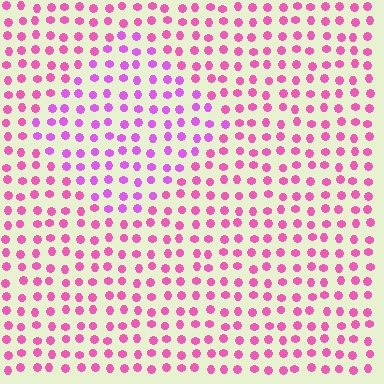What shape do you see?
I see a diamond.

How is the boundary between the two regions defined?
The boundary is defined purely by a slight shift in hue (about 28 degrees). Spacing, size, and orientation are identical on both sides.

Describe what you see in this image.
The image is filled with small pink elements in a uniform arrangement. A diamond-shaped region is visible where the elements are tinted to a slightly different hue, forming a subtle color boundary.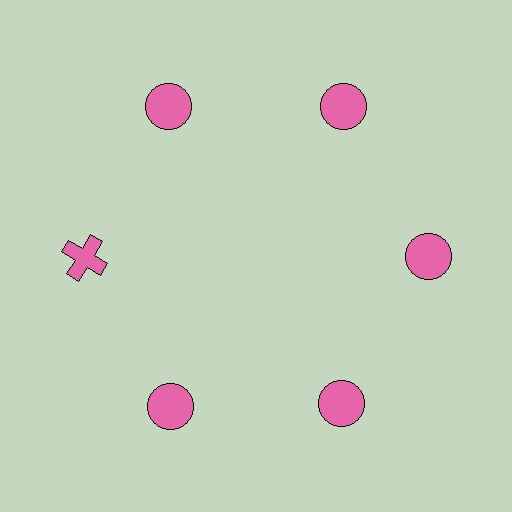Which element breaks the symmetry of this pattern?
The pink cross at roughly the 9 o'clock position breaks the symmetry. All other shapes are pink circles.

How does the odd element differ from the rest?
It has a different shape: cross instead of circle.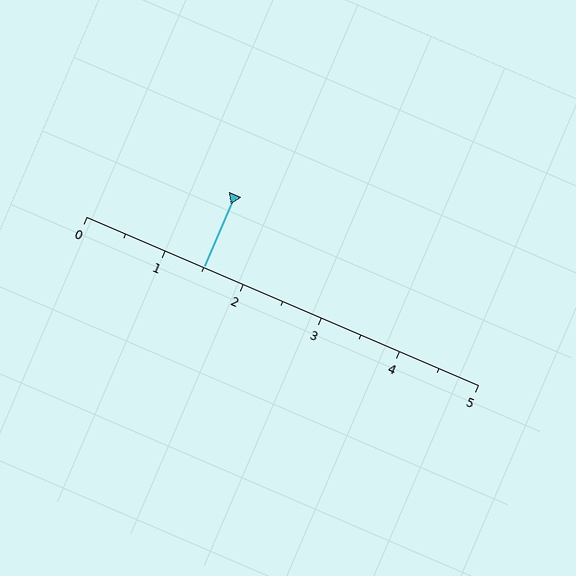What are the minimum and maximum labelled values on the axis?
The axis runs from 0 to 5.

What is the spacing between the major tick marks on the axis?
The major ticks are spaced 1 apart.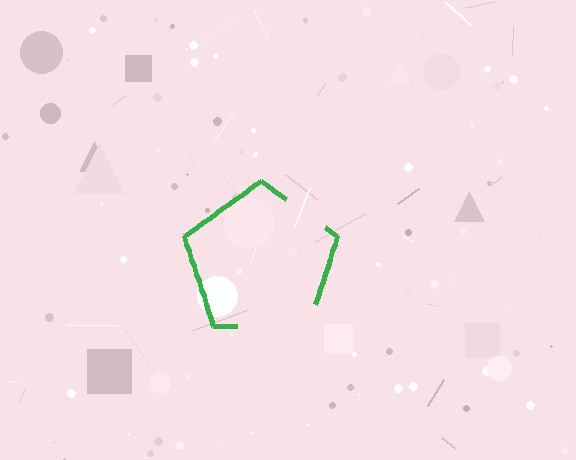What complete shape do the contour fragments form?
The contour fragments form a pentagon.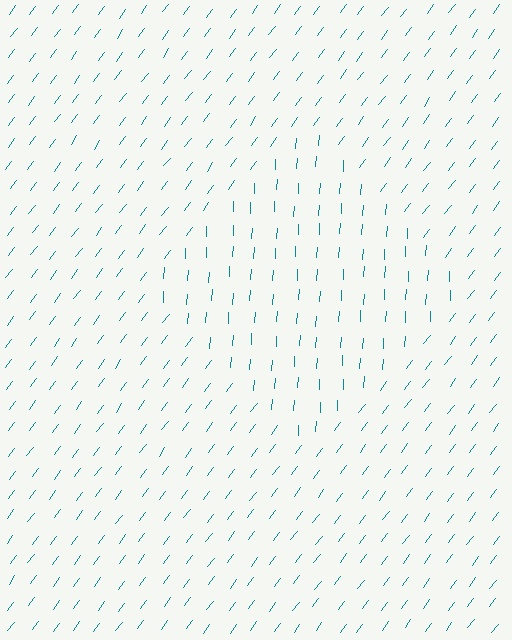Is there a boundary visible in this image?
Yes, there is a texture boundary formed by a change in line orientation.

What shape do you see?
I see a diamond.